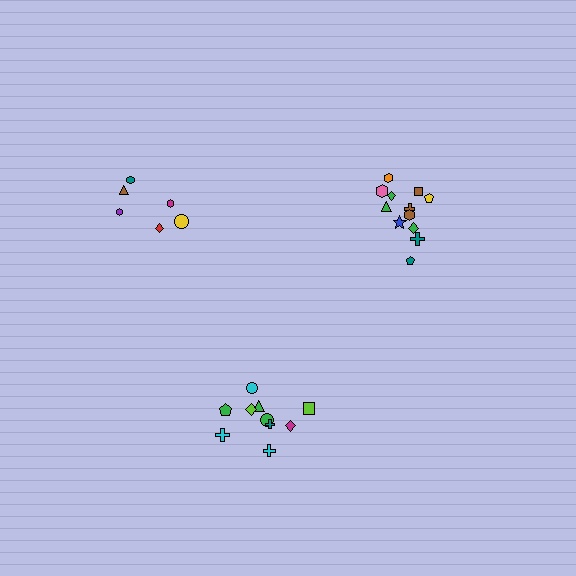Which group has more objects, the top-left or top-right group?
The top-right group.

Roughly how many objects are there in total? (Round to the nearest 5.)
Roughly 30 objects in total.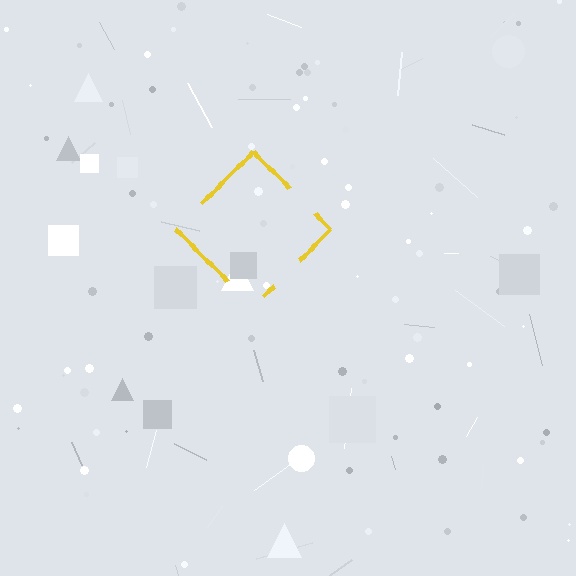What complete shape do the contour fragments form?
The contour fragments form a diamond.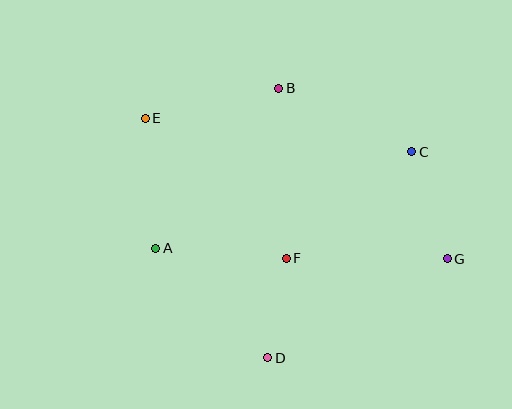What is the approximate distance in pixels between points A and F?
The distance between A and F is approximately 131 pixels.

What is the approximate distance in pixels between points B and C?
The distance between B and C is approximately 147 pixels.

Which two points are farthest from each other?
Points E and G are farthest from each other.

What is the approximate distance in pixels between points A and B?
The distance between A and B is approximately 202 pixels.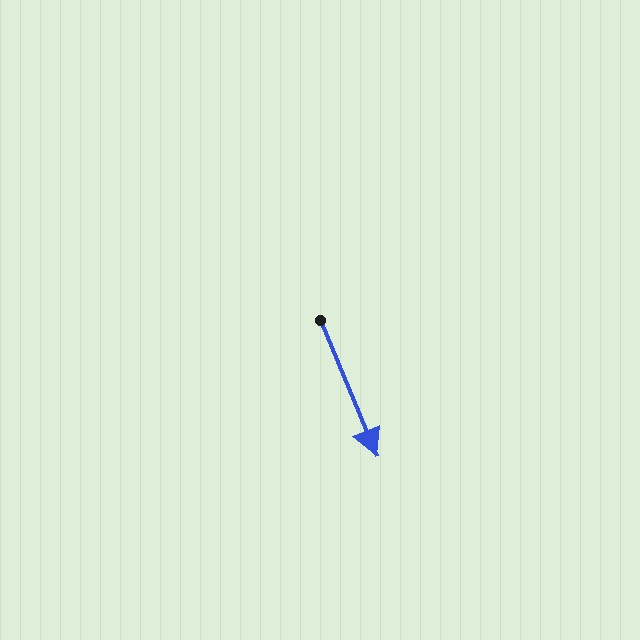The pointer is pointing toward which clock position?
Roughly 5 o'clock.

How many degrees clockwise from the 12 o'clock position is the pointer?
Approximately 157 degrees.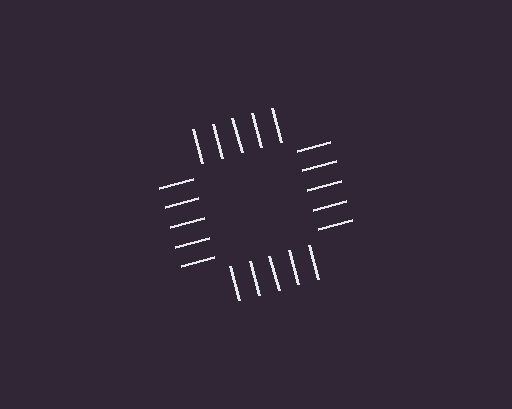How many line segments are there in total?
20 — 5 along each of the 4 edges.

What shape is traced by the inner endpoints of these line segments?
An illusory square — the line segments terminate on its edges but no continuous stroke is drawn.